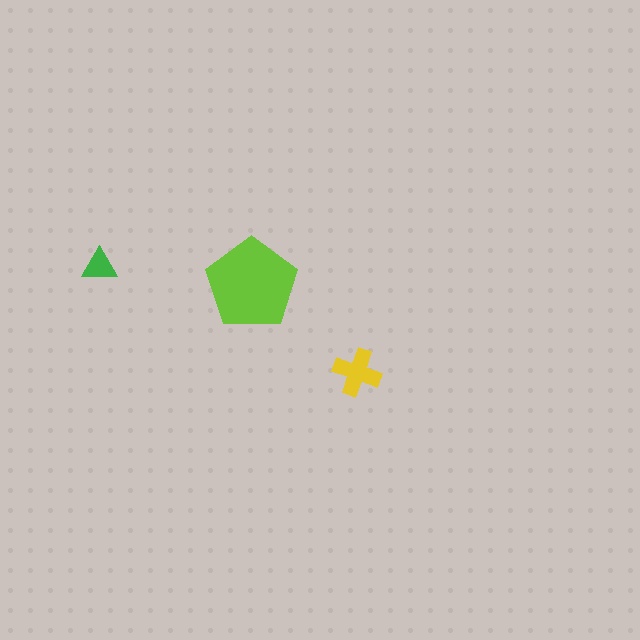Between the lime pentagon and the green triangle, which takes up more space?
The lime pentagon.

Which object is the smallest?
The green triangle.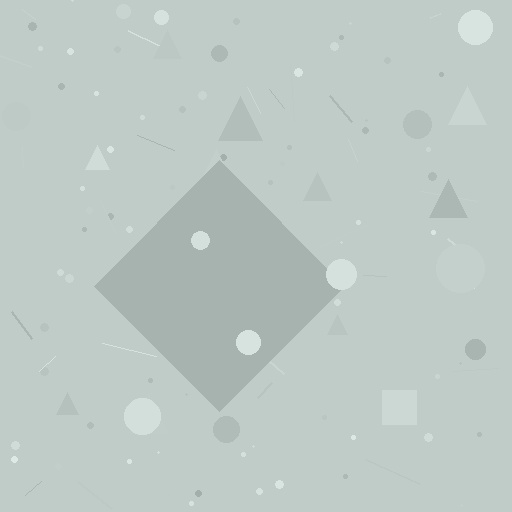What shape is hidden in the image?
A diamond is hidden in the image.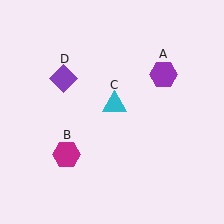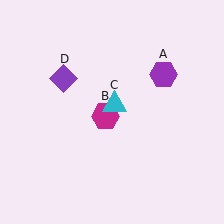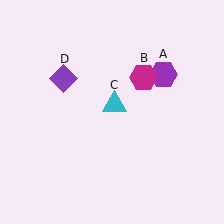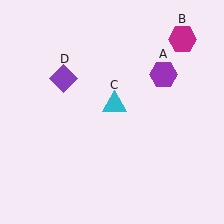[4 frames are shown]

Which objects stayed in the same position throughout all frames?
Purple hexagon (object A) and cyan triangle (object C) and purple diamond (object D) remained stationary.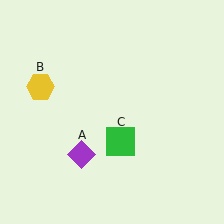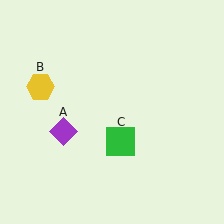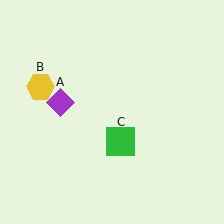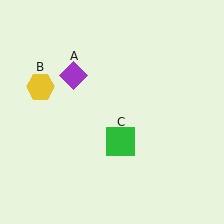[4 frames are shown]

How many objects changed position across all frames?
1 object changed position: purple diamond (object A).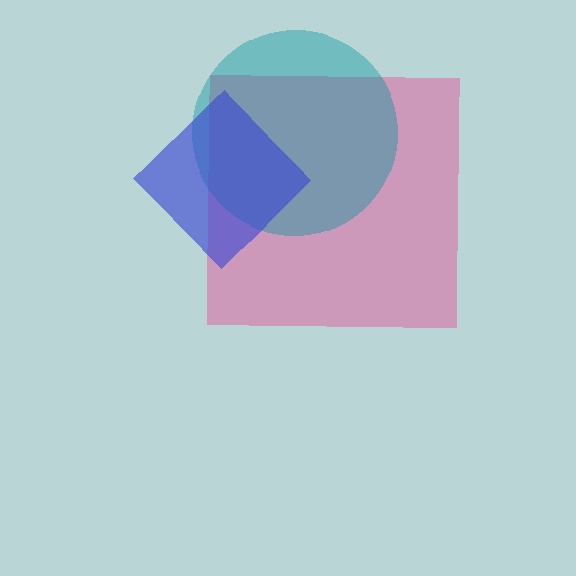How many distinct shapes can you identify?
There are 3 distinct shapes: a pink square, a teal circle, a blue diamond.